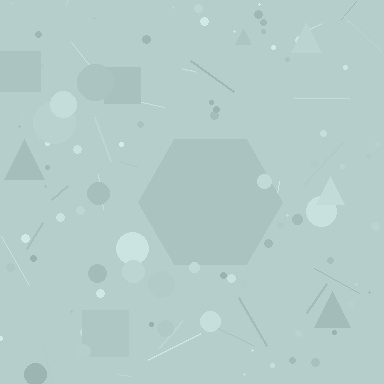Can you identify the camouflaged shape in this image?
The camouflaged shape is a hexagon.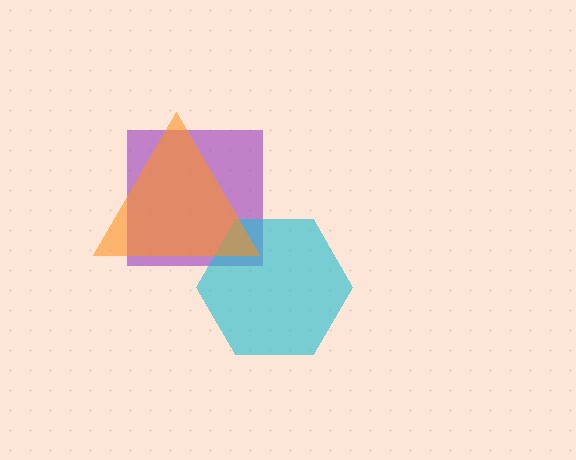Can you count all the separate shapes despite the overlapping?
Yes, there are 3 separate shapes.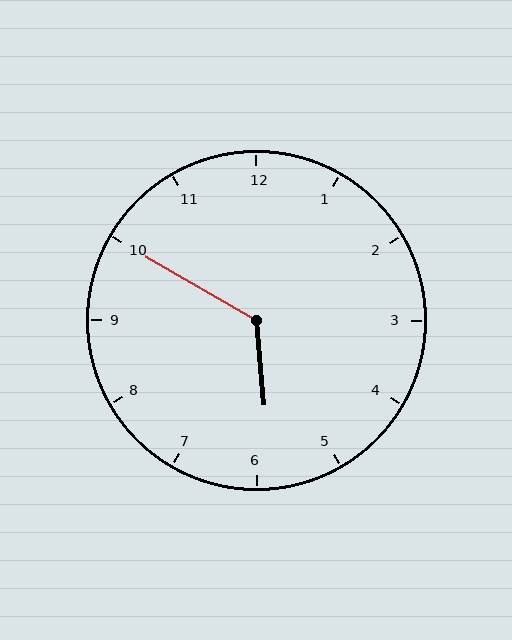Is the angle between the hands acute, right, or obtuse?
It is obtuse.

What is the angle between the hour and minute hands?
Approximately 125 degrees.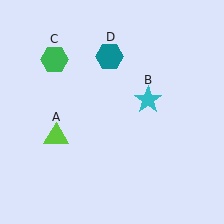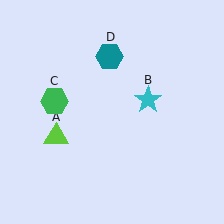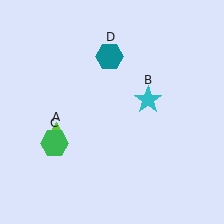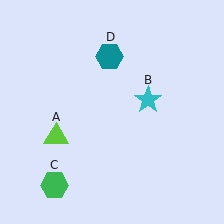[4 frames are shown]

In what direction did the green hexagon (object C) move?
The green hexagon (object C) moved down.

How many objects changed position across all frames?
1 object changed position: green hexagon (object C).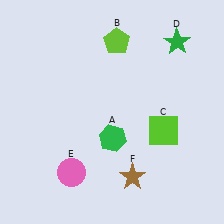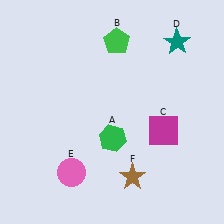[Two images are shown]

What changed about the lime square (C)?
In Image 1, C is lime. In Image 2, it changed to magenta.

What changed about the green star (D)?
In Image 1, D is green. In Image 2, it changed to teal.